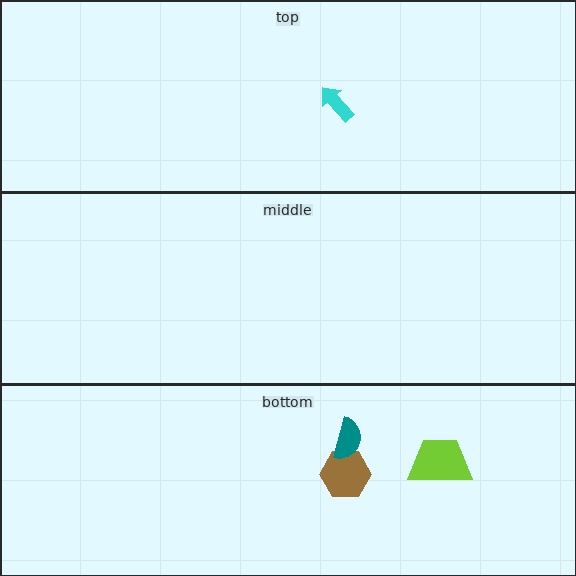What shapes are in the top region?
The cyan arrow.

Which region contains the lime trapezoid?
The bottom region.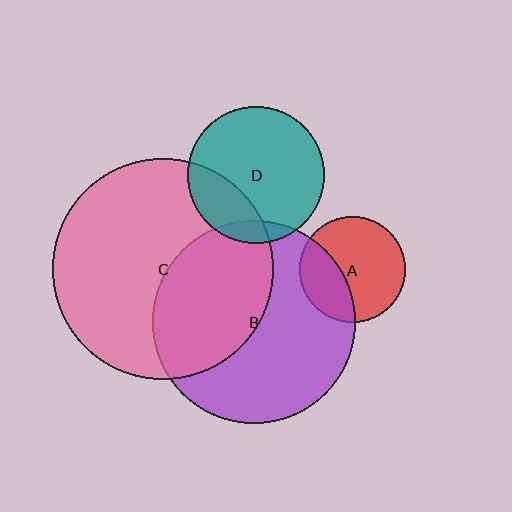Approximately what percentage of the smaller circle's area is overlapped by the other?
Approximately 45%.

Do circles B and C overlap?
Yes.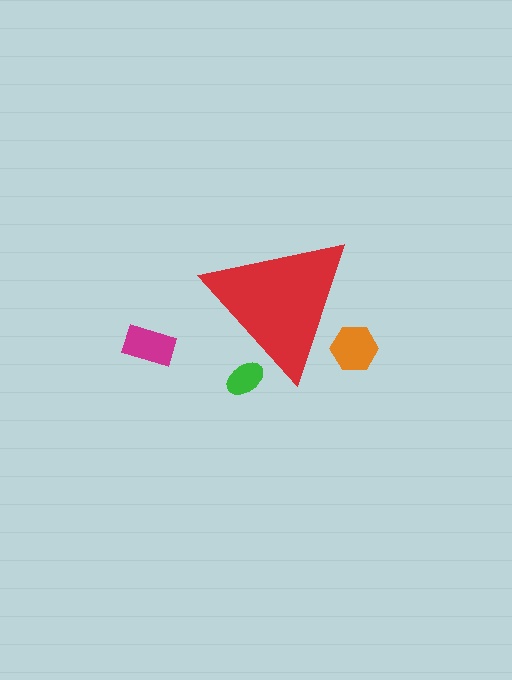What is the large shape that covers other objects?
A red triangle.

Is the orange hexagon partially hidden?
Yes, the orange hexagon is partially hidden behind the red triangle.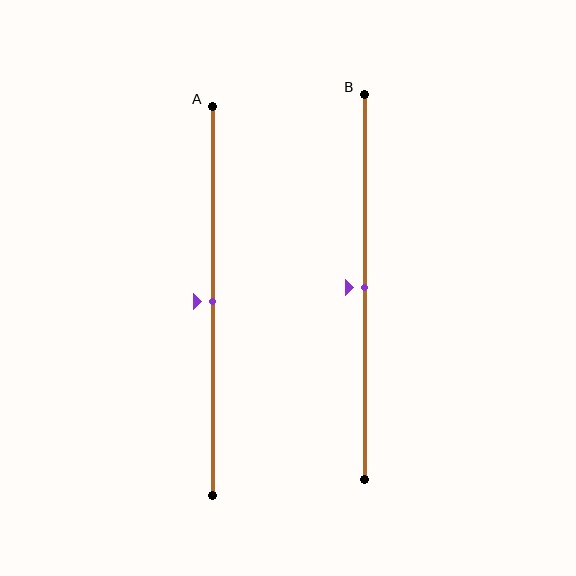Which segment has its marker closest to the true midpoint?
Segment A has its marker closest to the true midpoint.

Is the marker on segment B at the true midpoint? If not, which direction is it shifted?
Yes, the marker on segment B is at the true midpoint.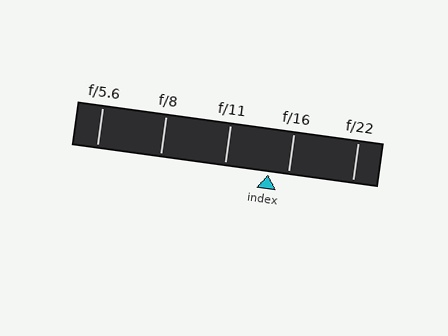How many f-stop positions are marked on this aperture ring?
There are 5 f-stop positions marked.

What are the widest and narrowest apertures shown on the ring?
The widest aperture shown is f/5.6 and the narrowest is f/22.